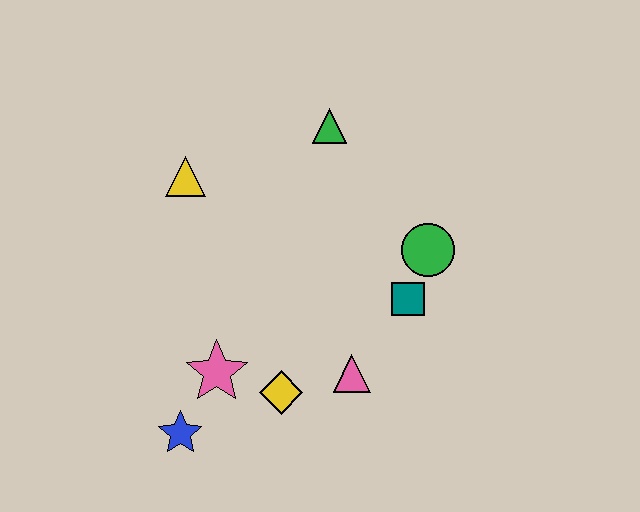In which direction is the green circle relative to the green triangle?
The green circle is below the green triangle.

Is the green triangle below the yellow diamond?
No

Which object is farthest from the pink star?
The green triangle is farthest from the pink star.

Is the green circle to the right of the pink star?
Yes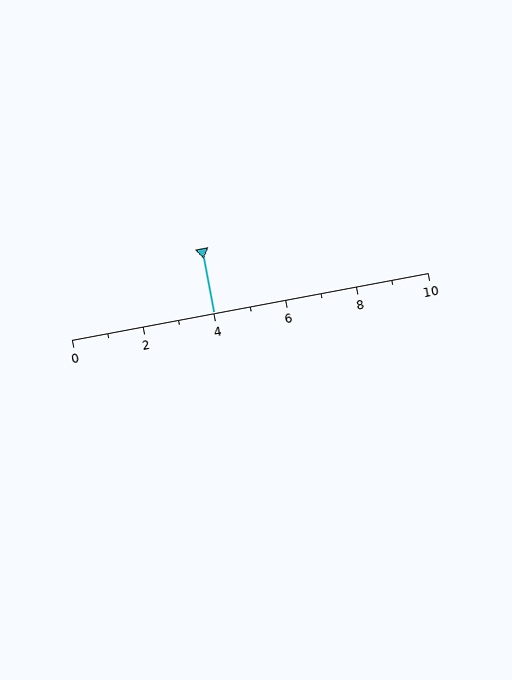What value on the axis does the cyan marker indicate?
The marker indicates approximately 4.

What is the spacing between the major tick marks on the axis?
The major ticks are spaced 2 apart.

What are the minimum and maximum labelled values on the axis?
The axis runs from 0 to 10.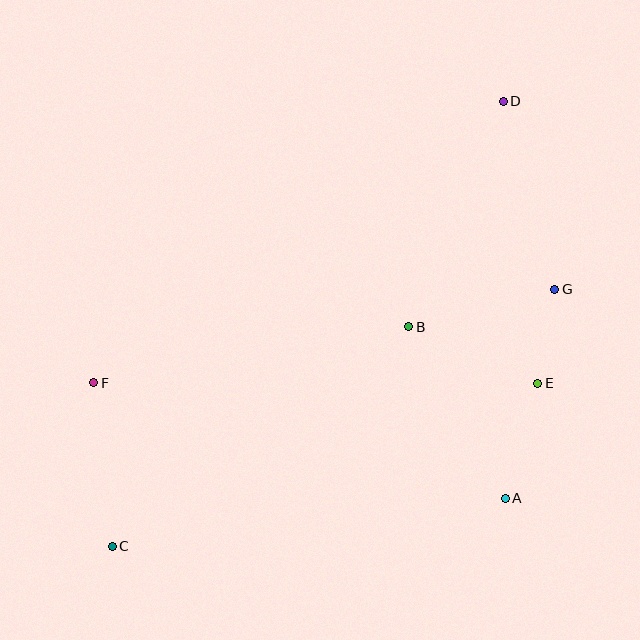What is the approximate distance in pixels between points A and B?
The distance between A and B is approximately 197 pixels.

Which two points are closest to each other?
Points E and G are closest to each other.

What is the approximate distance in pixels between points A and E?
The distance between A and E is approximately 119 pixels.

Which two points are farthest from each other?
Points C and D are farthest from each other.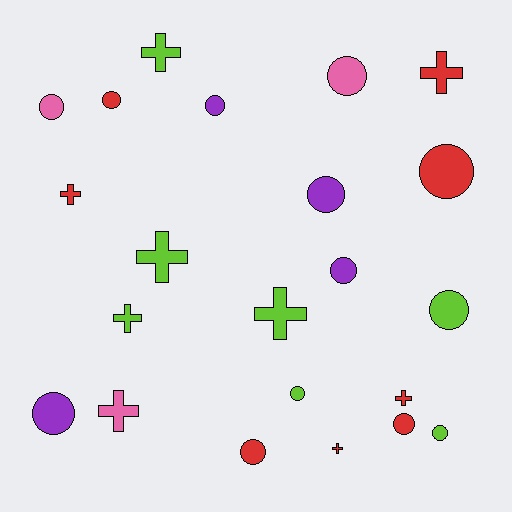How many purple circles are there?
There are 4 purple circles.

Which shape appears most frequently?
Circle, with 13 objects.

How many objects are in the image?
There are 22 objects.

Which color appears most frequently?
Red, with 8 objects.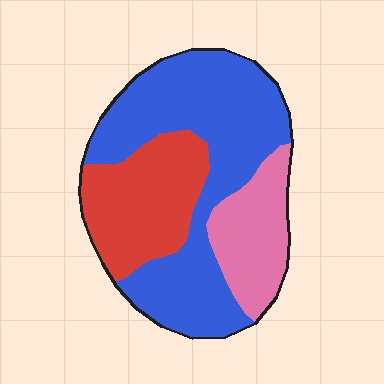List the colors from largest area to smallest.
From largest to smallest: blue, red, pink.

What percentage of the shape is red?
Red takes up about one quarter (1/4) of the shape.